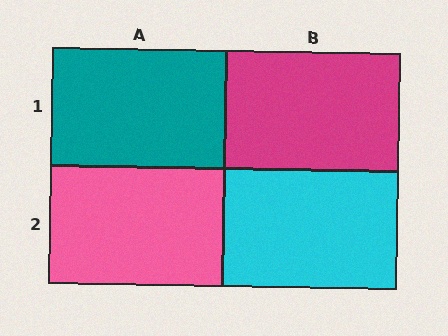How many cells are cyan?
1 cell is cyan.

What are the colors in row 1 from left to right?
Teal, magenta.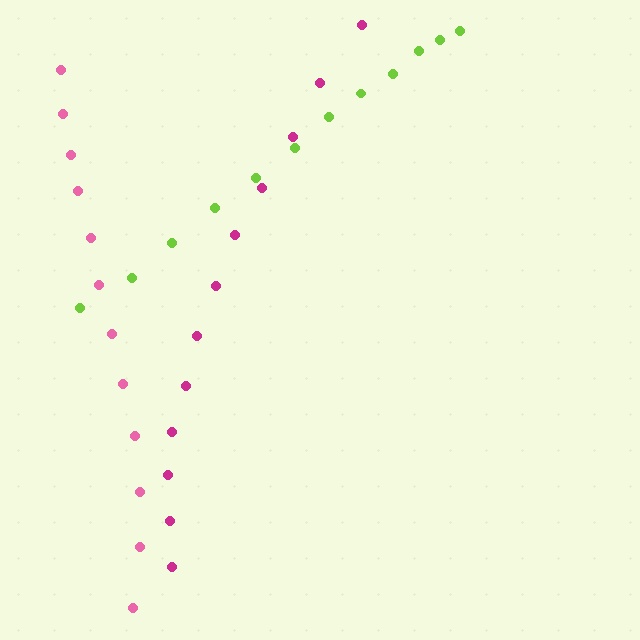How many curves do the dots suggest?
There are 3 distinct paths.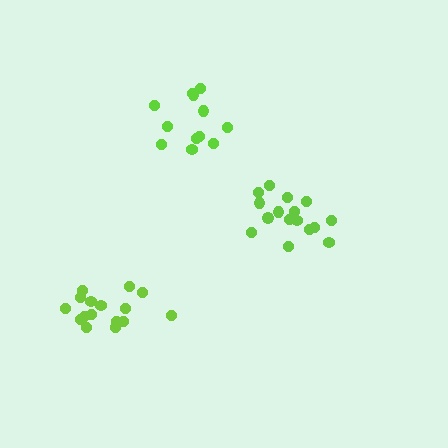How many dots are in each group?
Group 1: 16 dots, Group 2: 16 dots, Group 3: 12 dots (44 total).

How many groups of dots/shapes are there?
There are 3 groups.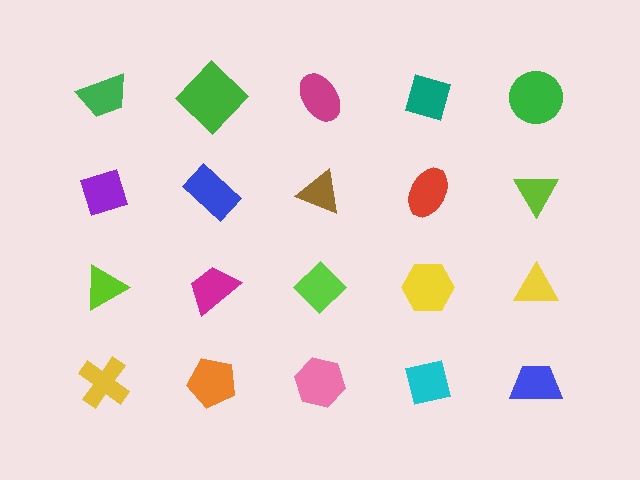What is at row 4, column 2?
An orange pentagon.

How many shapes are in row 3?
5 shapes.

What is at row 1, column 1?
A green trapezoid.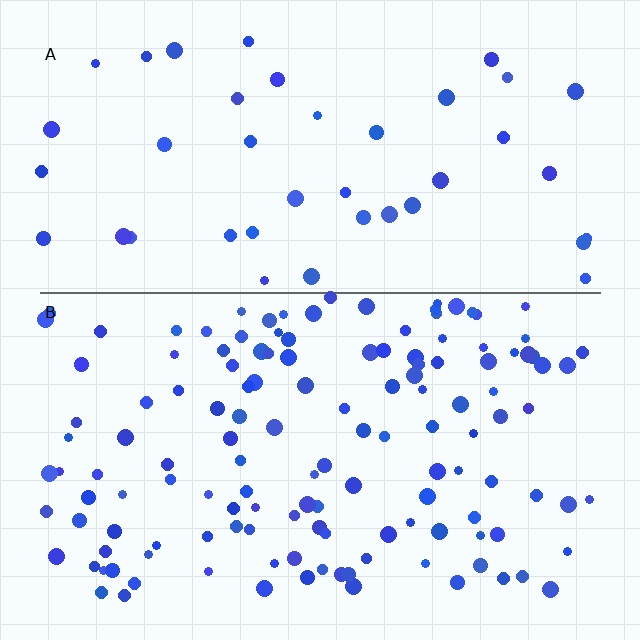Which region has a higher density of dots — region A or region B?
B (the bottom).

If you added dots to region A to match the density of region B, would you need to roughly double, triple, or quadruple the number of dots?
Approximately triple.